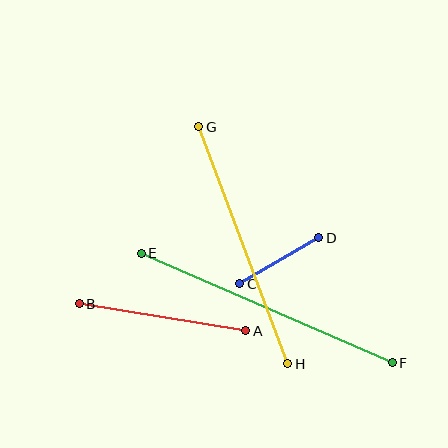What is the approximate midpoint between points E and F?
The midpoint is at approximately (267, 308) pixels.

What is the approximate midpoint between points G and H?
The midpoint is at approximately (243, 245) pixels.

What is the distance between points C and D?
The distance is approximately 92 pixels.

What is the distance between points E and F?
The distance is approximately 274 pixels.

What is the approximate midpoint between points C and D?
The midpoint is at approximately (279, 261) pixels.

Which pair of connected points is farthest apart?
Points E and F are farthest apart.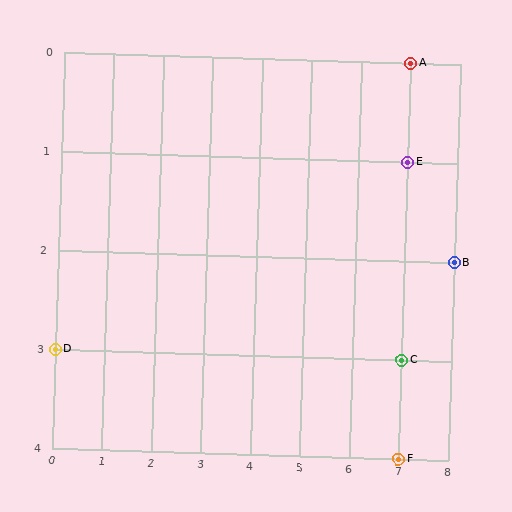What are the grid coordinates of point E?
Point E is at grid coordinates (7, 1).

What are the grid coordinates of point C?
Point C is at grid coordinates (7, 3).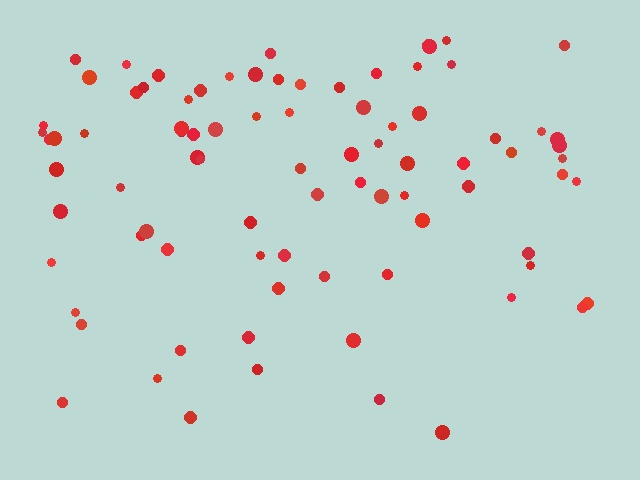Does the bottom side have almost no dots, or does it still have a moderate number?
Still a moderate number, just noticeably fewer than the top.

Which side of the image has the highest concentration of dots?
The top.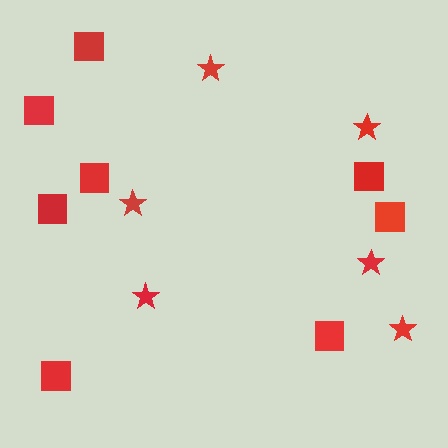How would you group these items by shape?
There are 2 groups: one group of squares (8) and one group of stars (6).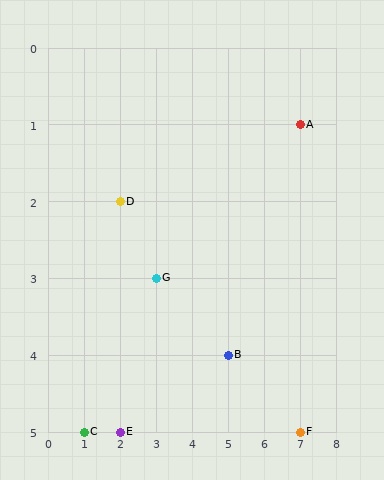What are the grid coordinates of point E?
Point E is at grid coordinates (2, 5).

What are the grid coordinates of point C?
Point C is at grid coordinates (1, 5).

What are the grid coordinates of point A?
Point A is at grid coordinates (7, 1).